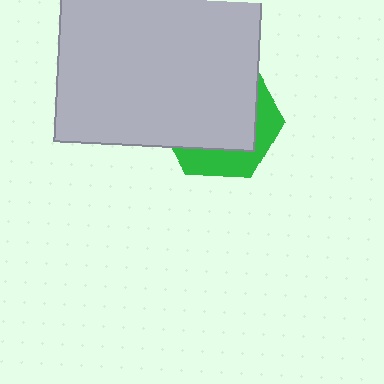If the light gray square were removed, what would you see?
You would see the complete green hexagon.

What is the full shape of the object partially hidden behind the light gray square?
The partially hidden object is a green hexagon.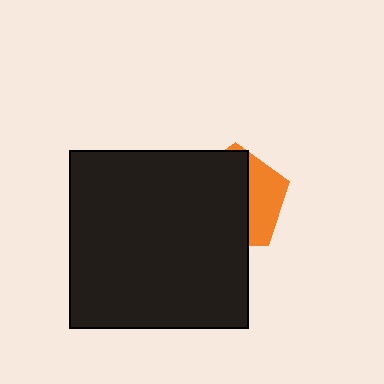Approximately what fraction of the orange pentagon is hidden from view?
Roughly 67% of the orange pentagon is hidden behind the black square.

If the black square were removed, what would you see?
You would see the complete orange pentagon.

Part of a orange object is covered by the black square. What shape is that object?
It is a pentagon.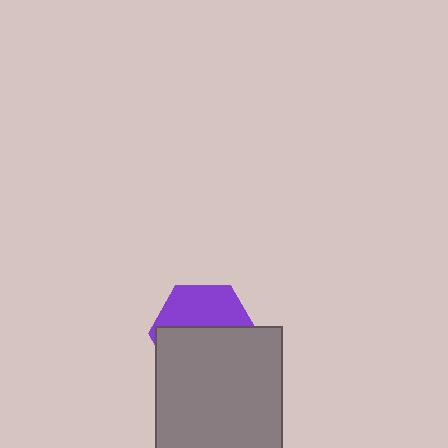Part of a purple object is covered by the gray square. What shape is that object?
It is a hexagon.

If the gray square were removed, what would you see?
You would see the complete purple hexagon.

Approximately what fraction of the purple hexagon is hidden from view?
Roughly 59% of the purple hexagon is hidden behind the gray square.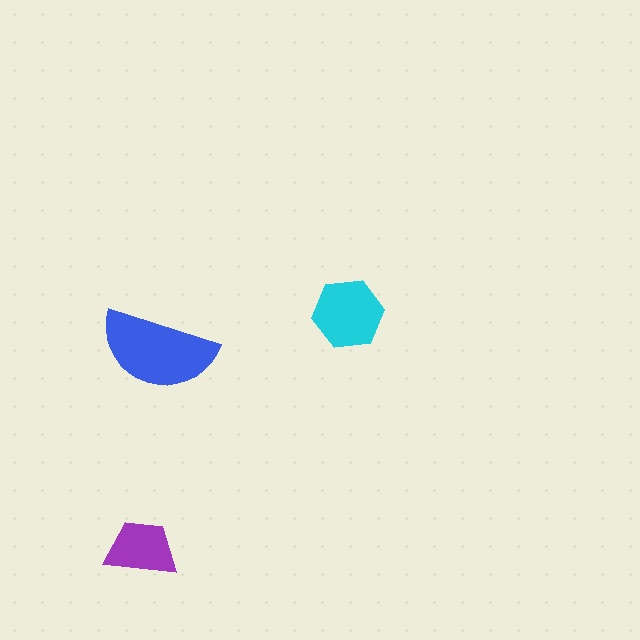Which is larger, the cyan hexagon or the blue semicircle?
The blue semicircle.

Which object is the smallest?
The purple trapezoid.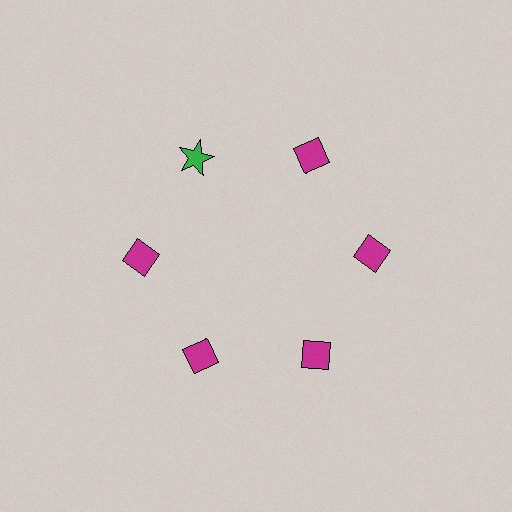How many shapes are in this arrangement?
There are 6 shapes arranged in a ring pattern.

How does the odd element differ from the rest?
It differs in both color (green instead of magenta) and shape (star instead of diamond).